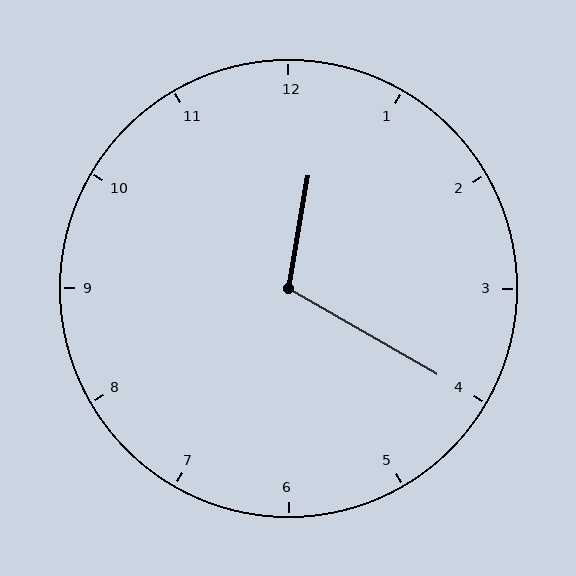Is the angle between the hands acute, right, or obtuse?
It is obtuse.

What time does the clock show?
12:20.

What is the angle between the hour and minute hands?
Approximately 110 degrees.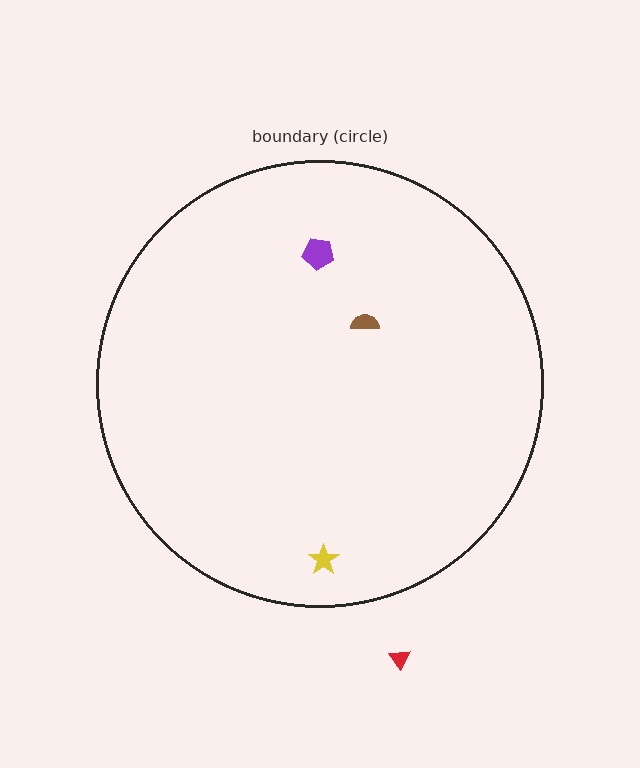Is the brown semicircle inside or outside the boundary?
Inside.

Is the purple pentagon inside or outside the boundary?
Inside.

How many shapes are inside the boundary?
3 inside, 1 outside.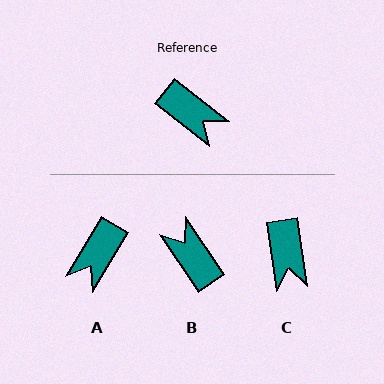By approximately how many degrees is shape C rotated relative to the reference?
Approximately 44 degrees clockwise.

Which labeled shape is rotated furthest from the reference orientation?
B, about 162 degrees away.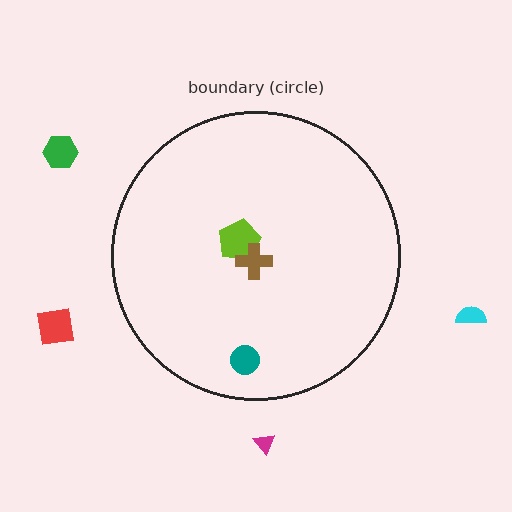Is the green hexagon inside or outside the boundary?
Outside.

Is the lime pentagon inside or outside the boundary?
Inside.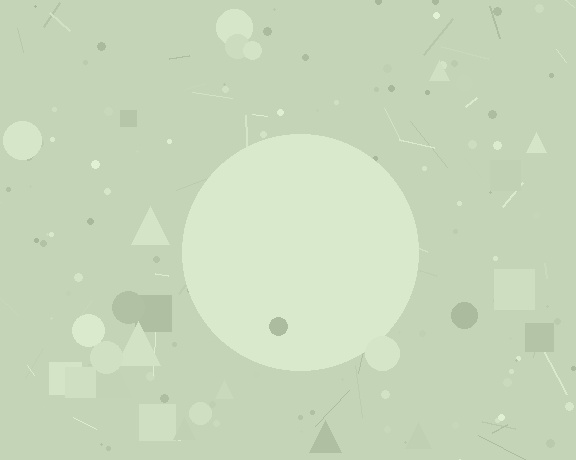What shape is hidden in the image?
A circle is hidden in the image.